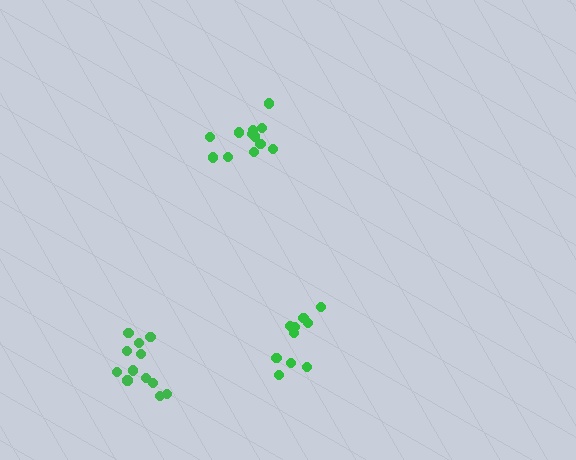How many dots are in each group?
Group 1: 10 dots, Group 2: 12 dots, Group 3: 12 dots (34 total).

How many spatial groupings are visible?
There are 3 spatial groupings.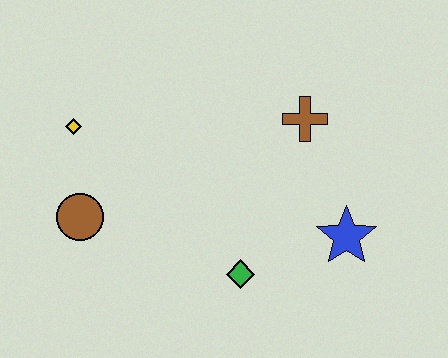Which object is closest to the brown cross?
The blue star is closest to the brown cross.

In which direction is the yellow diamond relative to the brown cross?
The yellow diamond is to the left of the brown cross.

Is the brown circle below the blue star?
No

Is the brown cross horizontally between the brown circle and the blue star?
Yes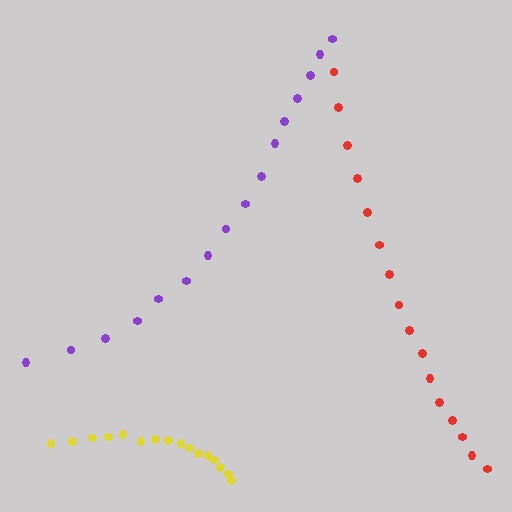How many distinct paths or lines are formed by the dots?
There are 3 distinct paths.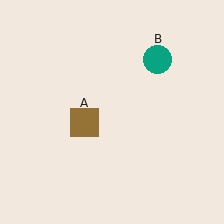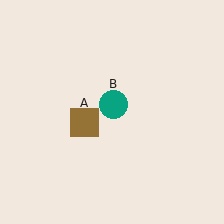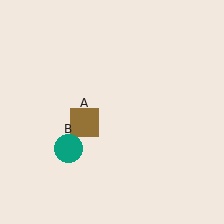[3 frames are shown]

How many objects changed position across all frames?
1 object changed position: teal circle (object B).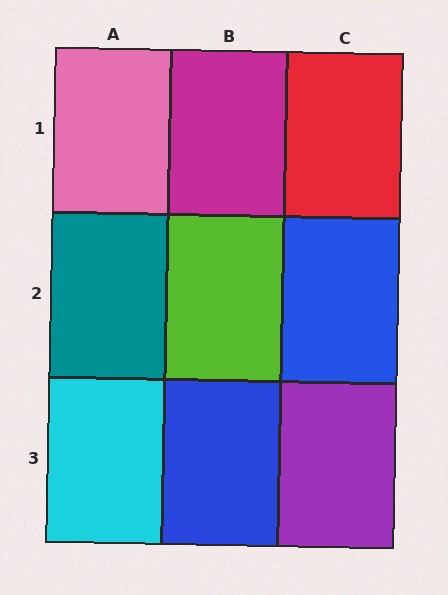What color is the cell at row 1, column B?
Magenta.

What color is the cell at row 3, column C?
Purple.